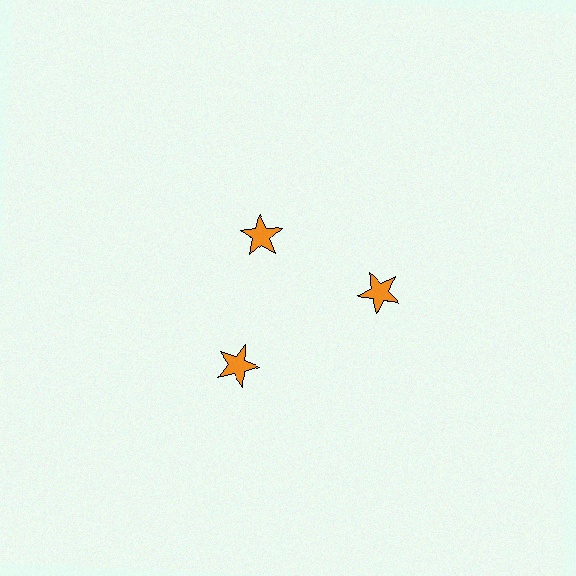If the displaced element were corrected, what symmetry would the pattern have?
It would have 3-fold rotational symmetry — the pattern would map onto itself every 120 degrees.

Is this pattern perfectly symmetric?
No. The 3 orange stars are arranged in a ring, but one element near the 11 o'clock position is pulled inward toward the center, breaking the 3-fold rotational symmetry.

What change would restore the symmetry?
The symmetry would be restored by moving it outward, back onto the ring so that all 3 stars sit at equal angles and equal distance from the center.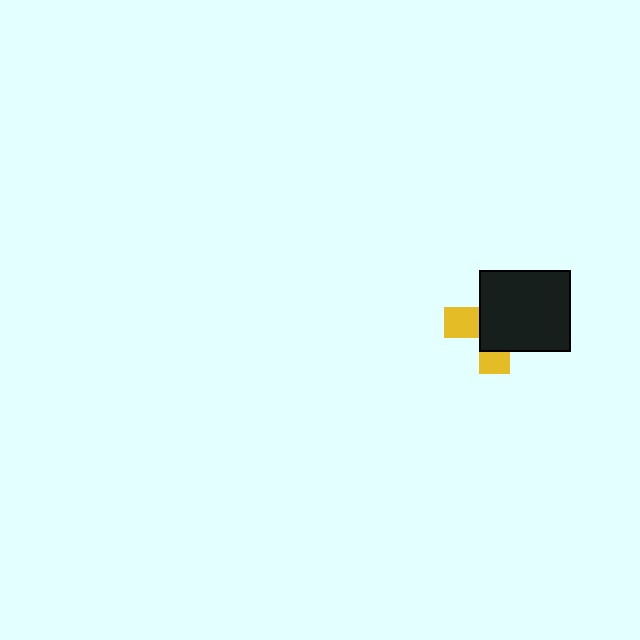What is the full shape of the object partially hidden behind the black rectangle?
The partially hidden object is a yellow cross.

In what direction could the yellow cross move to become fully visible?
The yellow cross could move toward the lower-left. That would shift it out from behind the black rectangle entirely.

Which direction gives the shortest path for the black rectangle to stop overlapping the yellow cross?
Moving toward the upper-right gives the shortest separation.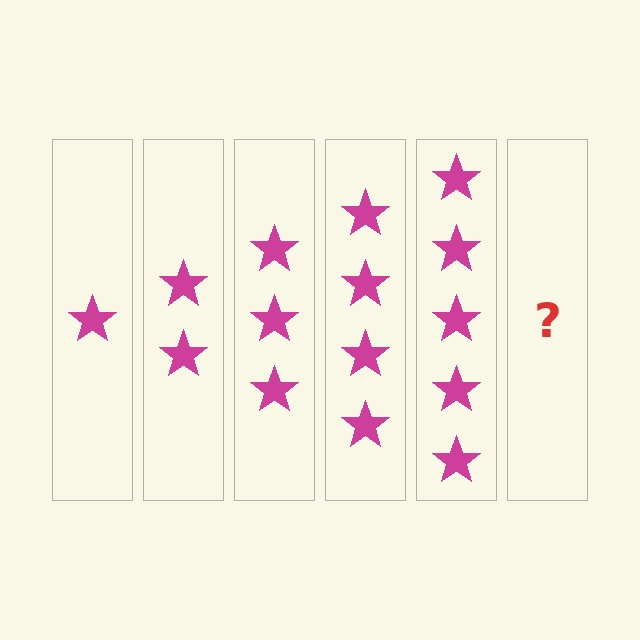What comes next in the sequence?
The next element should be 6 stars.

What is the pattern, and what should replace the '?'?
The pattern is that each step adds one more star. The '?' should be 6 stars.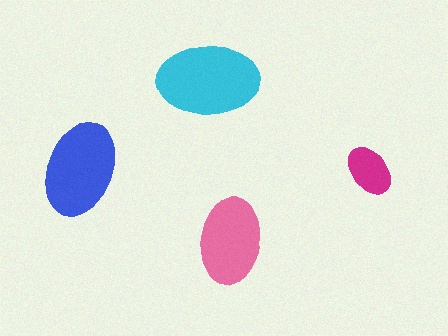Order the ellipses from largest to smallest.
the cyan one, the blue one, the pink one, the magenta one.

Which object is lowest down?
The pink ellipse is bottommost.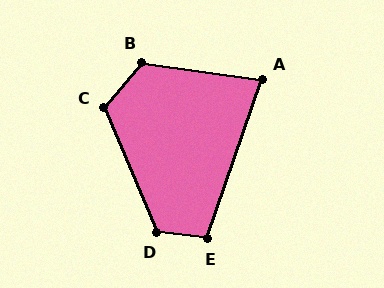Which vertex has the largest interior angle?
B, at approximately 123 degrees.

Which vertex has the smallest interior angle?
A, at approximately 79 degrees.